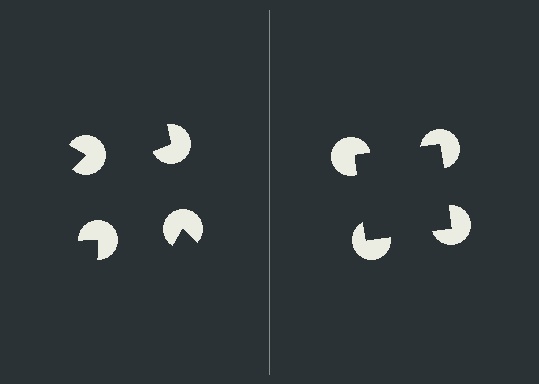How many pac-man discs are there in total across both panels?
8 — 4 on each side.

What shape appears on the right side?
An illusory square.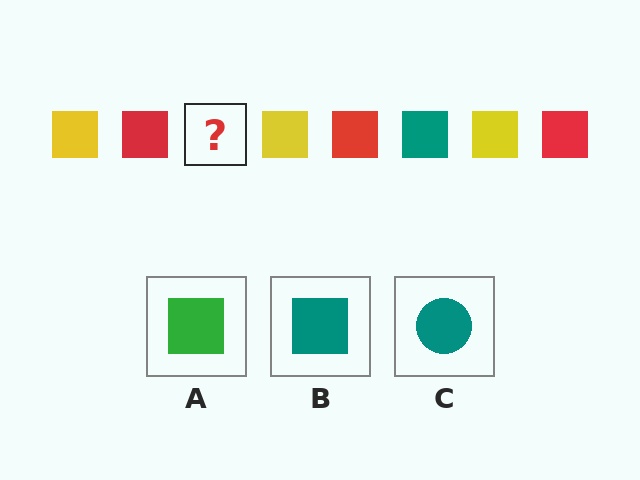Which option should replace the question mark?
Option B.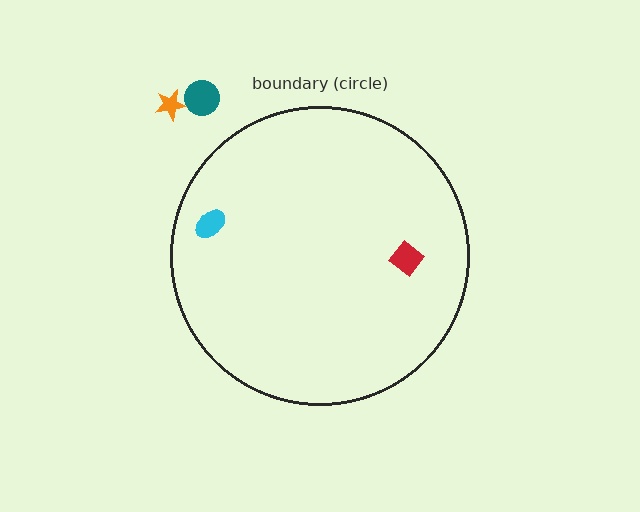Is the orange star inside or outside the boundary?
Outside.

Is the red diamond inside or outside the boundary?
Inside.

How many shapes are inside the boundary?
2 inside, 2 outside.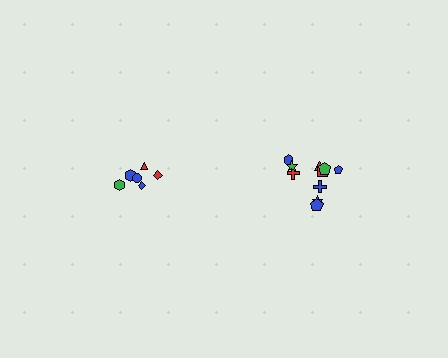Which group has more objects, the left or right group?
The right group.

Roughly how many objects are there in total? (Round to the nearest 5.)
Roughly 15 objects in total.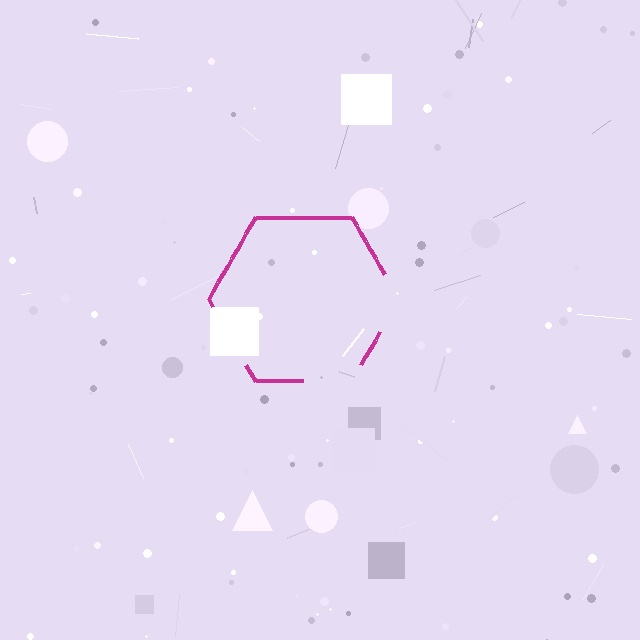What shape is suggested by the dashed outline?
The dashed outline suggests a hexagon.